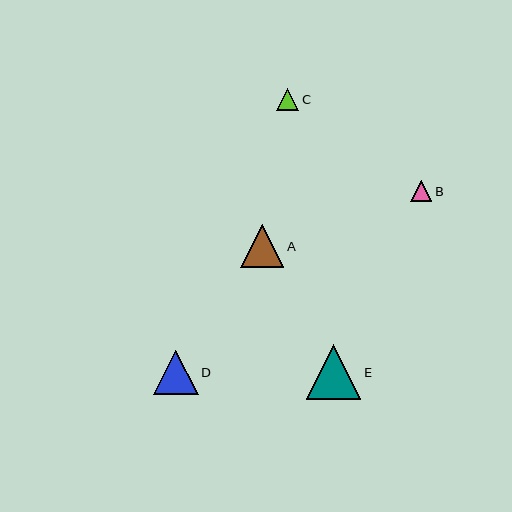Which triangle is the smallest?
Triangle B is the smallest with a size of approximately 21 pixels.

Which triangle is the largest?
Triangle E is the largest with a size of approximately 54 pixels.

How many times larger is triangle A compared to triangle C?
Triangle A is approximately 1.9 times the size of triangle C.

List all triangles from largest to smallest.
From largest to smallest: E, D, A, C, B.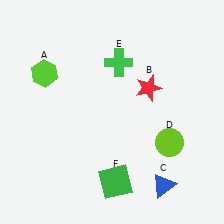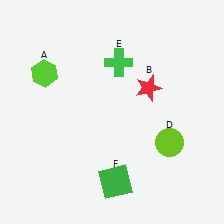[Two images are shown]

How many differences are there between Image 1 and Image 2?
There is 1 difference between the two images.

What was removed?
The blue triangle (C) was removed in Image 2.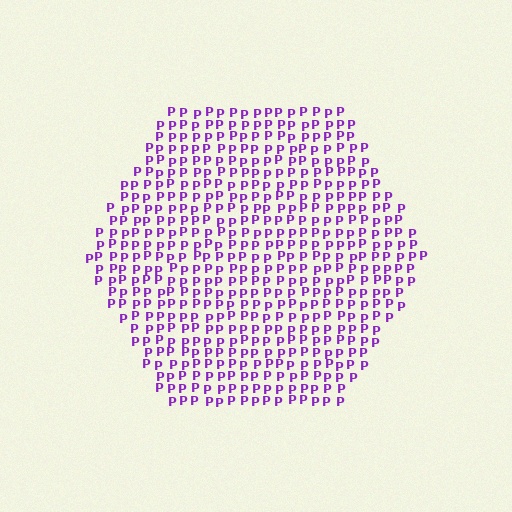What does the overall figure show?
The overall figure shows a hexagon.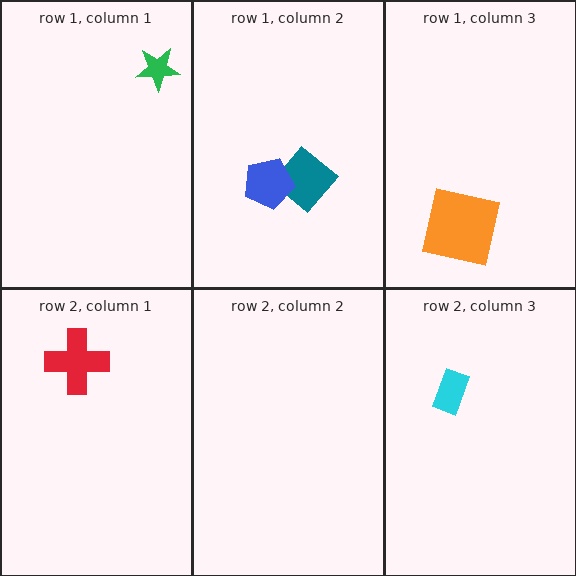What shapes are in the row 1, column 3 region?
The orange square.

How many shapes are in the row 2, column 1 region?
1.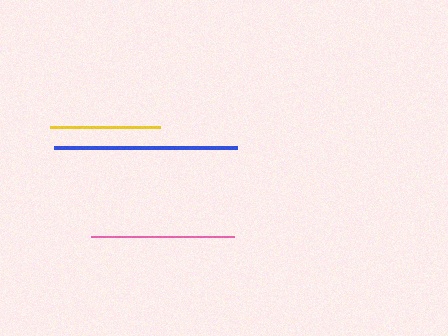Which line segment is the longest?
The blue line is the longest at approximately 183 pixels.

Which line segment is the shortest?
The yellow line is the shortest at approximately 110 pixels.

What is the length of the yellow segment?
The yellow segment is approximately 110 pixels long.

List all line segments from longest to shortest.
From longest to shortest: blue, pink, yellow.